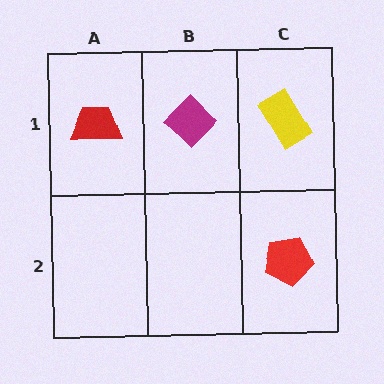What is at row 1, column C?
A yellow rectangle.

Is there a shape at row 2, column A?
No, that cell is empty.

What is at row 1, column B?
A magenta diamond.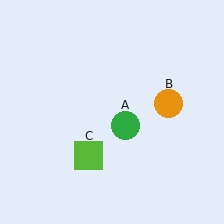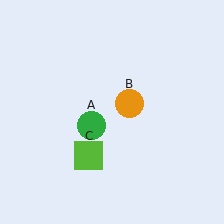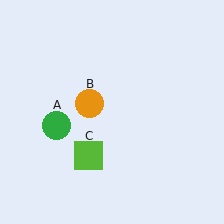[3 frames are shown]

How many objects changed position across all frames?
2 objects changed position: green circle (object A), orange circle (object B).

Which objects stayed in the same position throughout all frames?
Lime square (object C) remained stationary.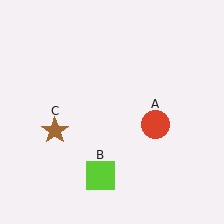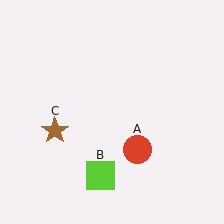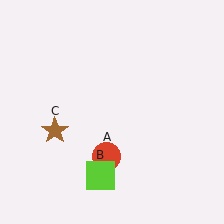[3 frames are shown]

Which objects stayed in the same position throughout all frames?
Lime square (object B) and brown star (object C) remained stationary.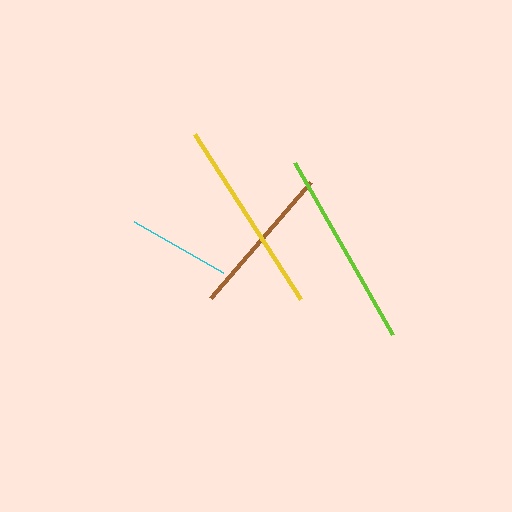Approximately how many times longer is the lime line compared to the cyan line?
The lime line is approximately 1.9 times the length of the cyan line.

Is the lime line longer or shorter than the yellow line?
The lime line is longer than the yellow line.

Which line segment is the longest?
The lime line is the longest at approximately 197 pixels.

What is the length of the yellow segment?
The yellow segment is approximately 196 pixels long.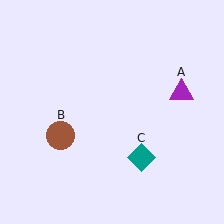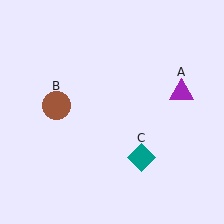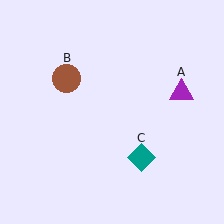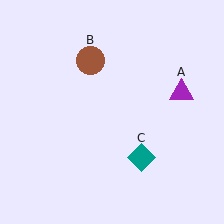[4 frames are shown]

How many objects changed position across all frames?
1 object changed position: brown circle (object B).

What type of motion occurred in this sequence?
The brown circle (object B) rotated clockwise around the center of the scene.